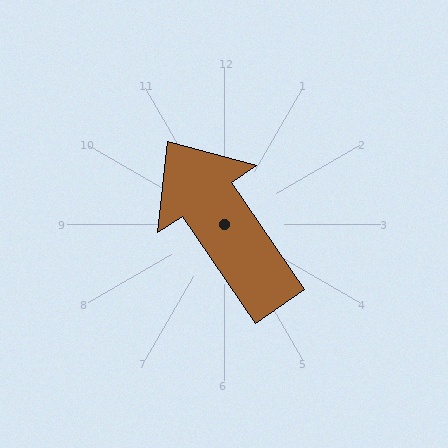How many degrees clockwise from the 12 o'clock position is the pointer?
Approximately 326 degrees.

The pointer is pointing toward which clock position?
Roughly 11 o'clock.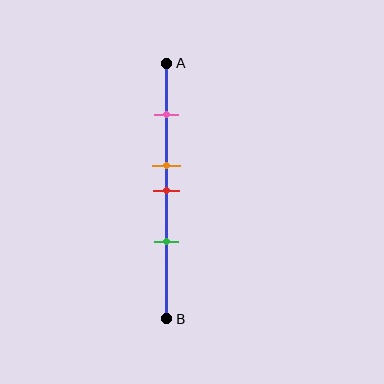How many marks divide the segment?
There are 4 marks dividing the segment.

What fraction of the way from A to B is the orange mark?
The orange mark is approximately 40% (0.4) of the way from A to B.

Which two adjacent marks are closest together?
The orange and red marks are the closest adjacent pair.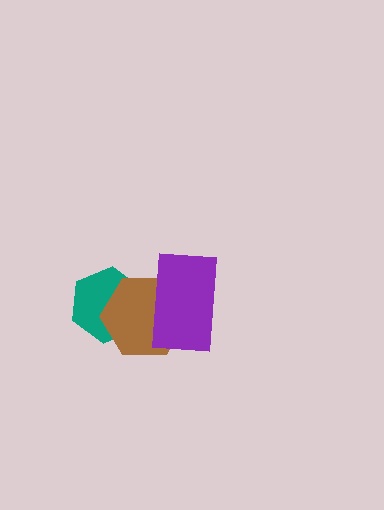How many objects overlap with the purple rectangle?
2 objects overlap with the purple rectangle.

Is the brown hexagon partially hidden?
Yes, it is partially covered by another shape.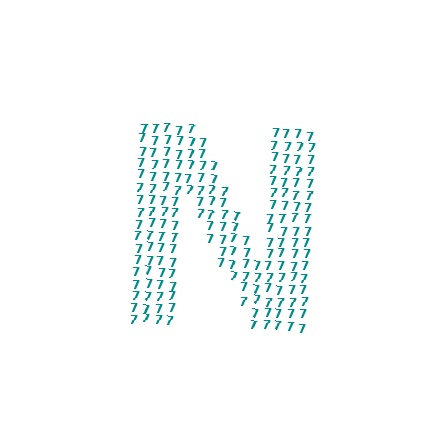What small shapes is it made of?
It is made of small digit 7's.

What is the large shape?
The large shape is the letter N.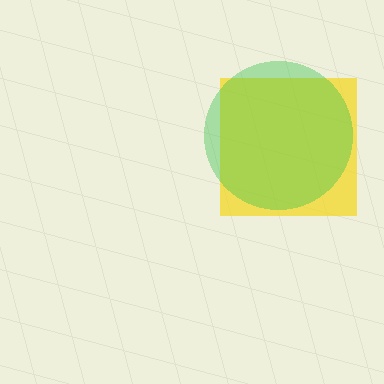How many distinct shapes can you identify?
There are 2 distinct shapes: a yellow square, a green circle.